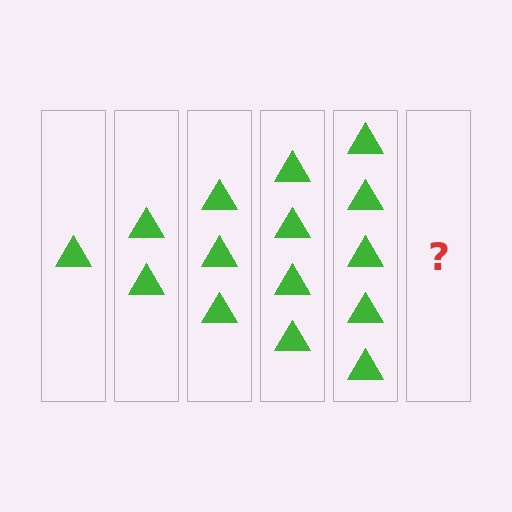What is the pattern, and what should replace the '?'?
The pattern is that each step adds one more triangle. The '?' should be 6 triangles.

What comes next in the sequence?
The next element should be 6 triangles.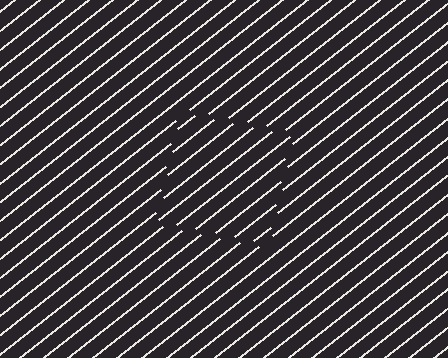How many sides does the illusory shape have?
4 sides — the line-ends trace a square.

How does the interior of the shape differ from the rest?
The interior of the shape contains the same grating, shifted by half a period — the contour is defined by the phase discontinuity where line-ends from the inner and outer gratings abut.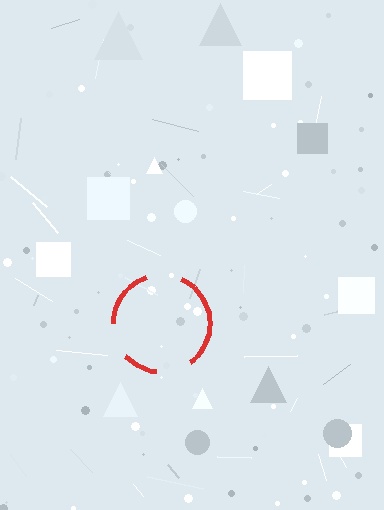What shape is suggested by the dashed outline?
The dashed outline suggests a circle.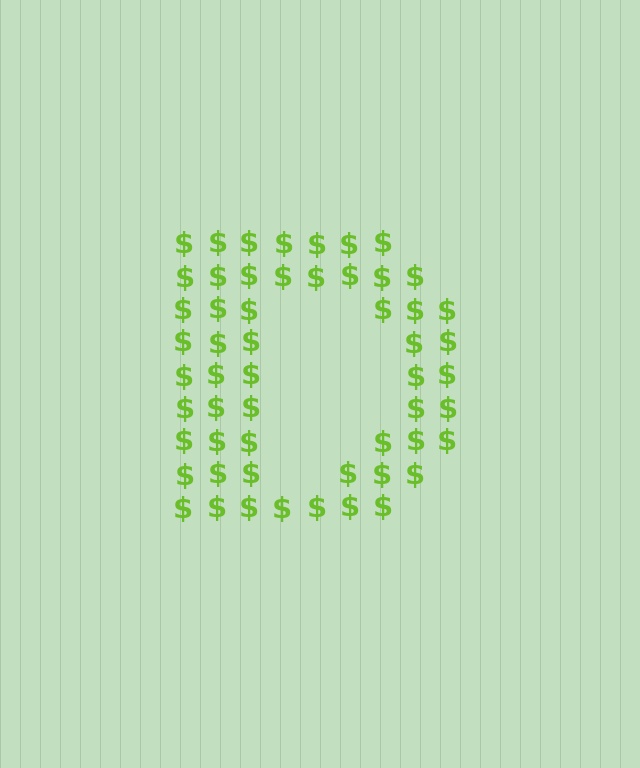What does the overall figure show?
The overall figure shows the letter D.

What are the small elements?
The small elements are dollar signs.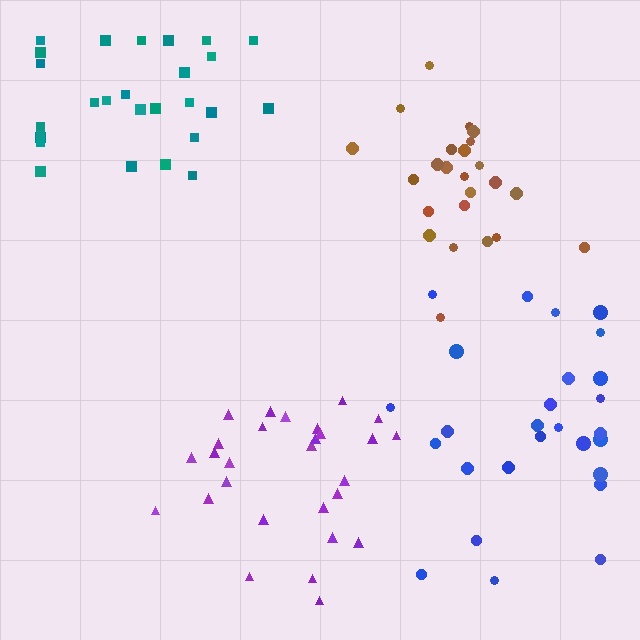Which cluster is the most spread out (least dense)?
Blue.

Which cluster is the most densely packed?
Brown.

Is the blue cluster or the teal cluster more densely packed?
Teal.